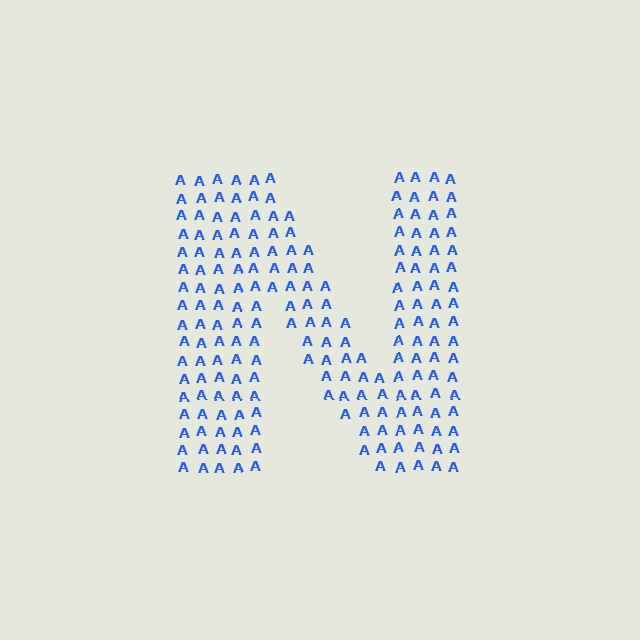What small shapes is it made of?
It is made of small letter A's.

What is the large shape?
The large shape is the letter N.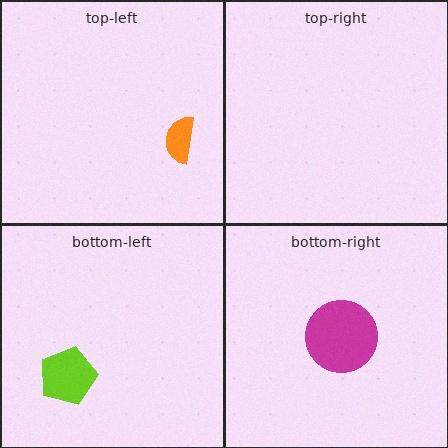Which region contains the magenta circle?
The bottom-right region.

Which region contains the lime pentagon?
The bottom-left region.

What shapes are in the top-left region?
The orange semicircle.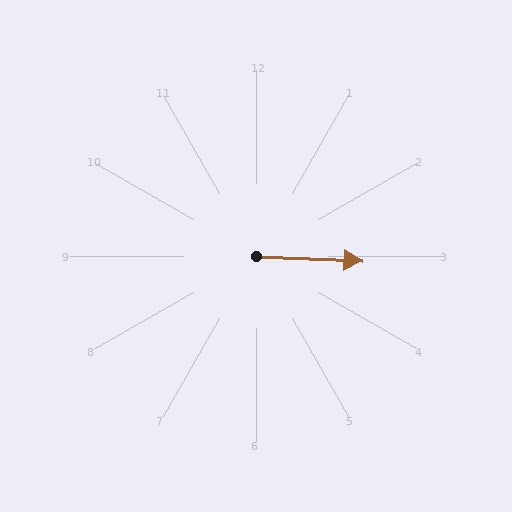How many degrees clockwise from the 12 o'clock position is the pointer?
Approximately 93 degrees.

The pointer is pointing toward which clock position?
Roughly 3 o'clock.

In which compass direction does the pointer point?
East.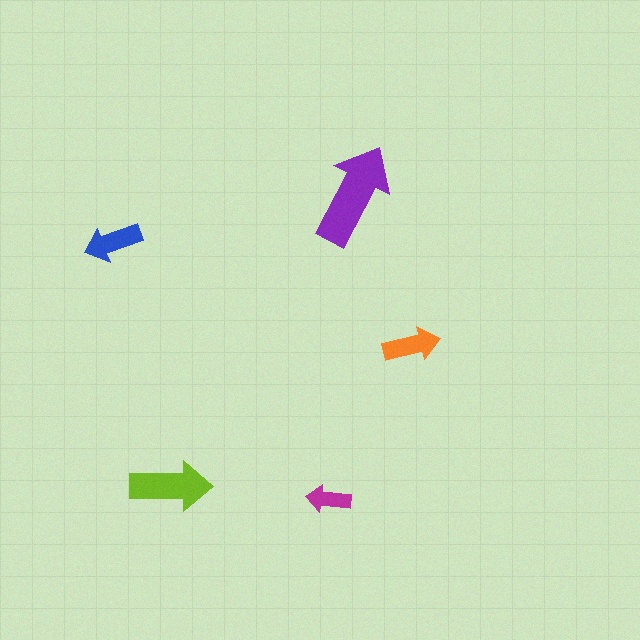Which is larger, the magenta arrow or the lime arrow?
The lime one.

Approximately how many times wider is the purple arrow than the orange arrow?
About 2 times wider.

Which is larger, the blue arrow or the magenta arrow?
The blue one.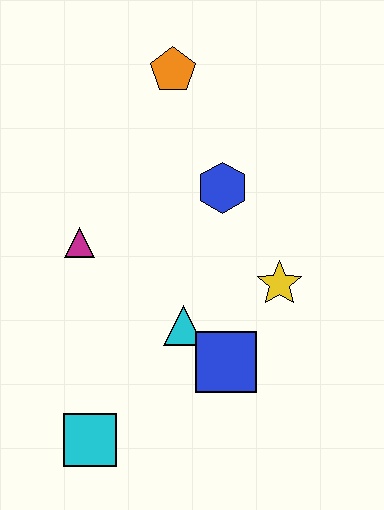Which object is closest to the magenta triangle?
The cyan triangle is closest to the magenta triangle.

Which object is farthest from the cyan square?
The orange pentagon is farthest from the cyan square.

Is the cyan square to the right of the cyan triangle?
No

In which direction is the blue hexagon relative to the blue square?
The blue hexagon is above the blue square.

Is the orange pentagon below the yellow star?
No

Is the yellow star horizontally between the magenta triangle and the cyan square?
No